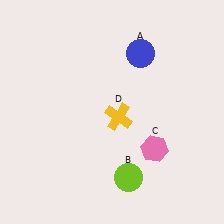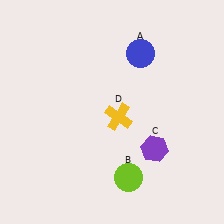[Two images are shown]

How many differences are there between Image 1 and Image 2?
There is 1 difference between the two images.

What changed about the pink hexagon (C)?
In Image 1, C is pink. In Image 2, it changed to purple.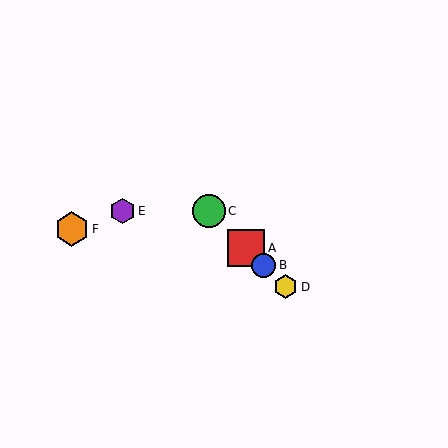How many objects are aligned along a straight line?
4 objects (A, B, C, D) are aligned along a straight line.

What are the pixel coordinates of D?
Object D is at (286, 287).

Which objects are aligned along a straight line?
Objects A, B, C, D are aligned along a straight line.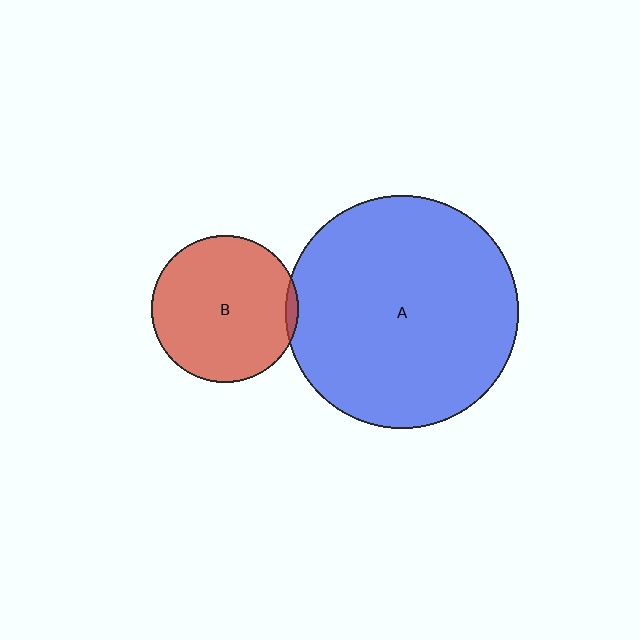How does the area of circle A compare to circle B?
Approximately 2.5 times.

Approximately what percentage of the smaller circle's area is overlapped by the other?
Approximately 5%.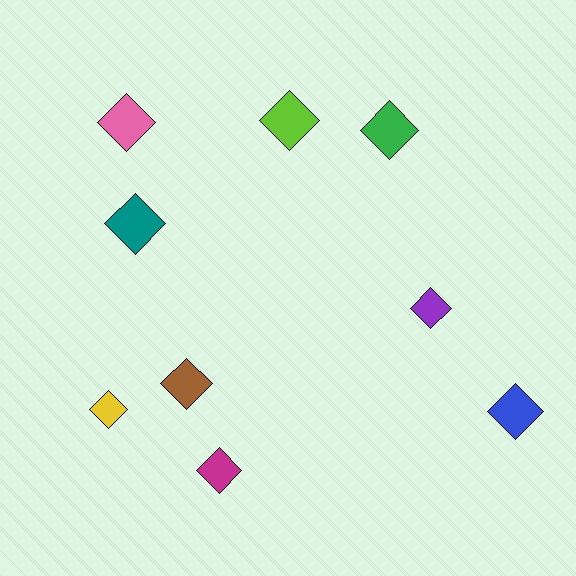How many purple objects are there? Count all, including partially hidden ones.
There is 1 purple object.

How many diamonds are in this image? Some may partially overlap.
There are 9 diamonds.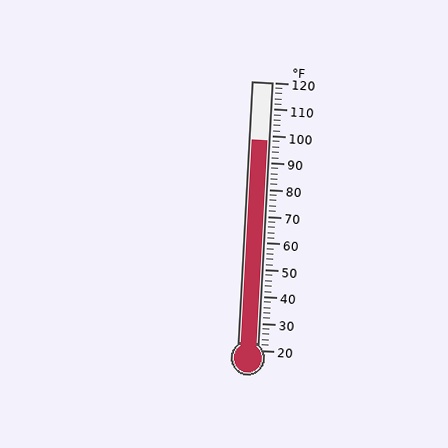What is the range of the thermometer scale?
The thermometer scale ranges from 20°F to 120°F.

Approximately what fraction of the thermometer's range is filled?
The thermometer is filled to approximately 80% of its range.